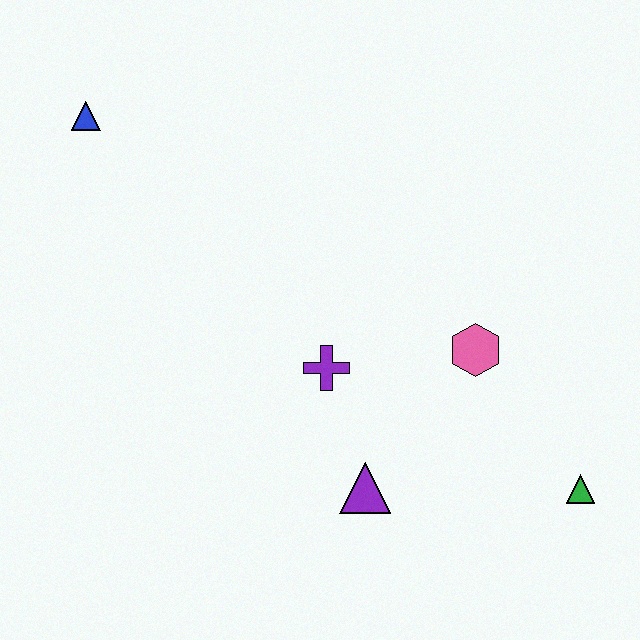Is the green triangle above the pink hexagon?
No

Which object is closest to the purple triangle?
The purple cross is closest to the purple triangle.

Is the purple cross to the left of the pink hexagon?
Yes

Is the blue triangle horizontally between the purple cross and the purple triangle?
No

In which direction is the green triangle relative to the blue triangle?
The green triangle is to the right of the blue triangle.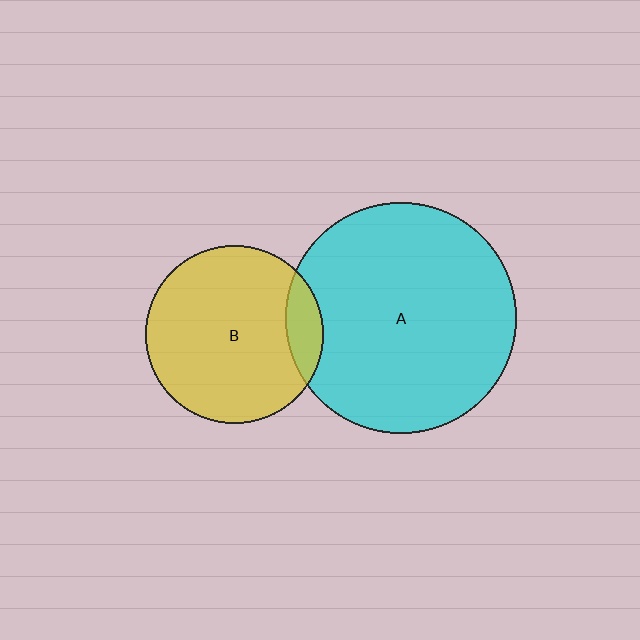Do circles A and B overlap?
Yes.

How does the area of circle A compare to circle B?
Approximately 1.7 times.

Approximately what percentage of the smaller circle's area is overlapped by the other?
Approximately 10%.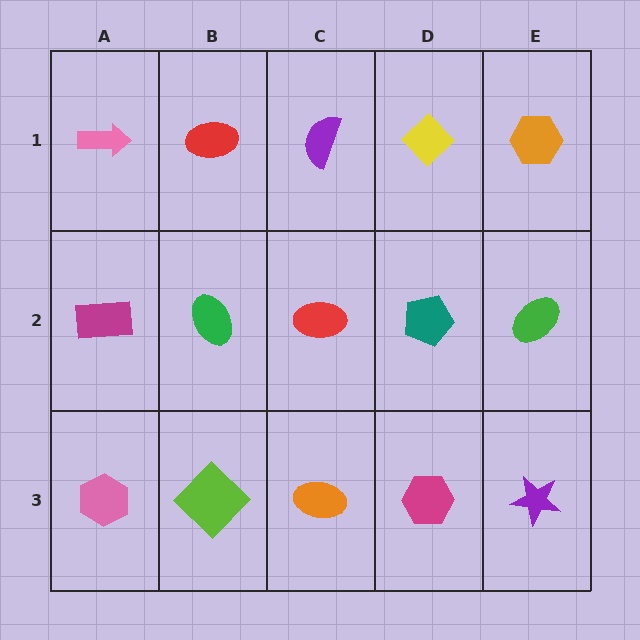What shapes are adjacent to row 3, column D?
A teal pentagon (row 2, column D), an orange ellipse (row 3, column C), a purple star (row 3, column E).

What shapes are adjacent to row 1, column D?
A teal pentagon (row 2, column D), a purple semicircle (row 1, column C), an orange hexagon (row 1, column E).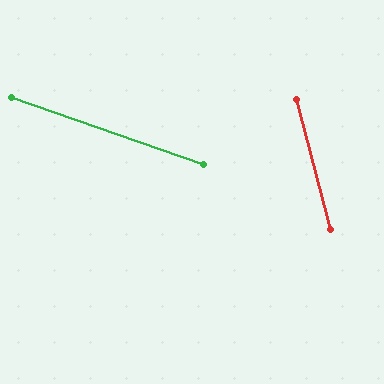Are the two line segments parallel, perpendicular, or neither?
Neither parallel nor perpendicular — they differ by about 56°.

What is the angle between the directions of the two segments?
Approximately 56 degrees.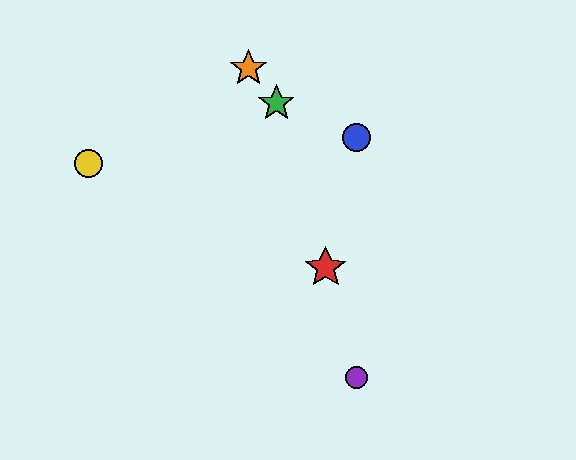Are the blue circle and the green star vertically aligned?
No, the blue circle is at x≈356 and the green star is at x≈276.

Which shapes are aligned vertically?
The blue circle, the purple circle are aligned vertically.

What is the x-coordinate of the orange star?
The orange star is at x≈249.